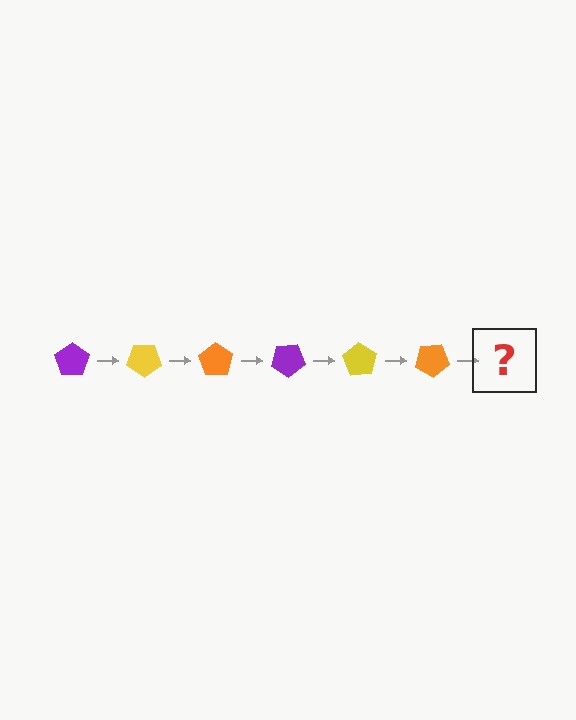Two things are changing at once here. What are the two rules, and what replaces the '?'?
The two rules are that it rotates 35 degrees each step and the color cycles through purple, yellow, and orange. The '?' should be a purple pentagon, rotated 210 degrees from the start.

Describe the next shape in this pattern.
It should be a purple pentagon, rotated 210 degrees from the start.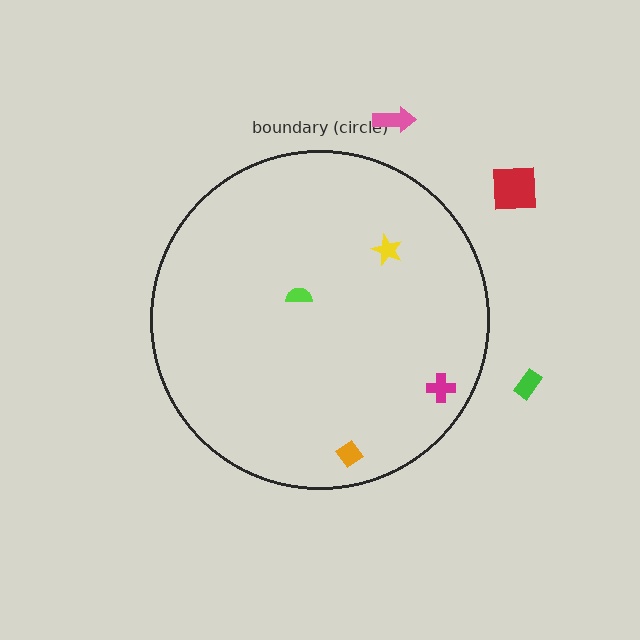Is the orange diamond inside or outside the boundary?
Inside.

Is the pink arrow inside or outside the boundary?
Outside.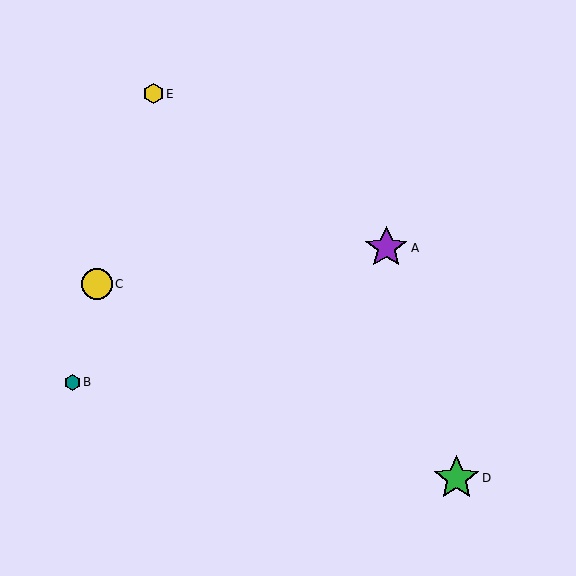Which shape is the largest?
The green star (labeled D) is the largest.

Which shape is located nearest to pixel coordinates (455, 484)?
The green star (labeled D) at (457, 478) is nearest to that location.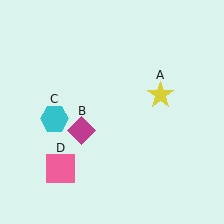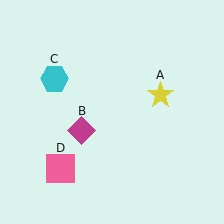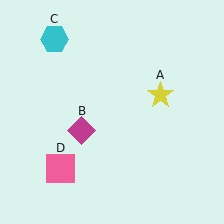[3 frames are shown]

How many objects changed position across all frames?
1 object changed position: cyan hexagon (object C).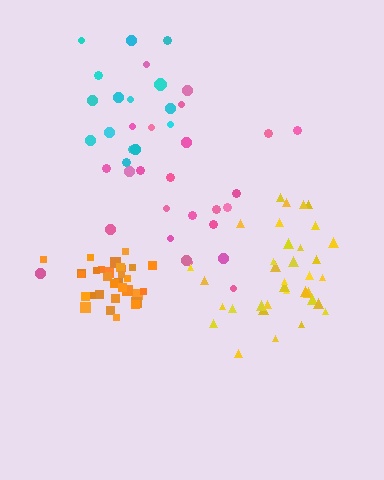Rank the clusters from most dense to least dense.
orange, yellow, cyan, pink.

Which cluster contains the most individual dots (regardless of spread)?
Yellow (35).